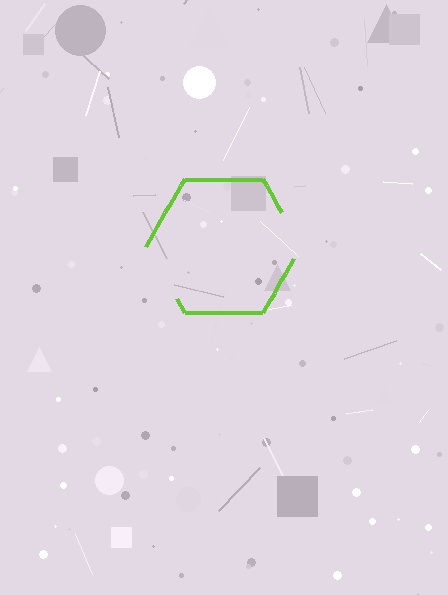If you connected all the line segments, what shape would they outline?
They would outline a hexagon.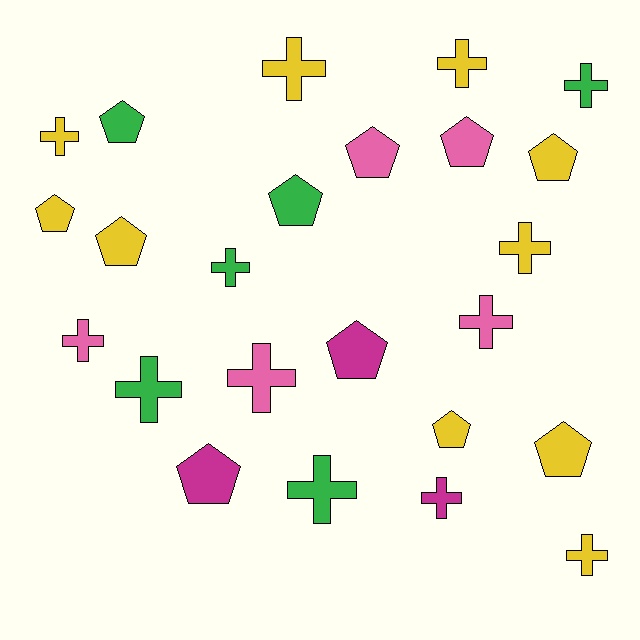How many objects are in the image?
There are 24 objects.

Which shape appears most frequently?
Cross, with 13 objects.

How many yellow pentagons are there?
There are 5 yellow pentagons.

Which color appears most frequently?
Yellow, with 10 objects.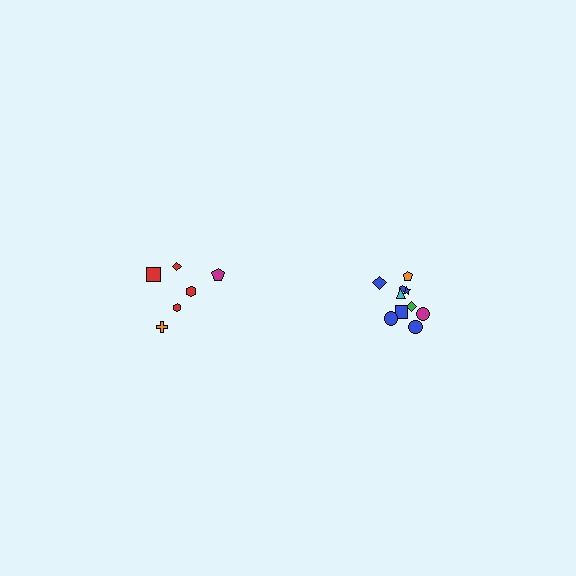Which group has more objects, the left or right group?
The right group.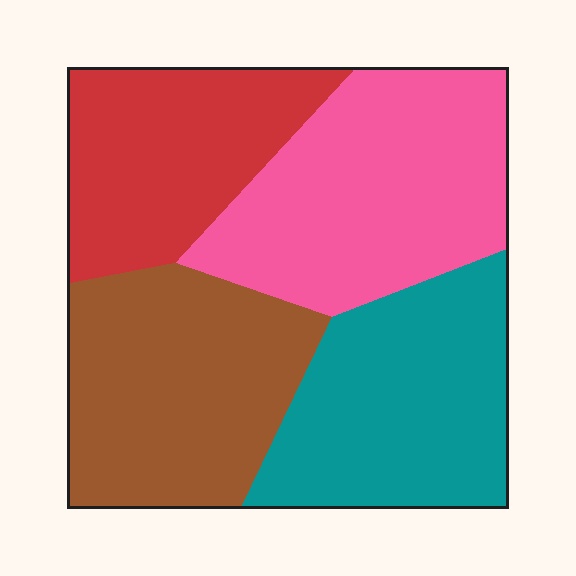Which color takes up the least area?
Red, at roughly 20%.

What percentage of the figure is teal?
Teal covers around 25% of the figure.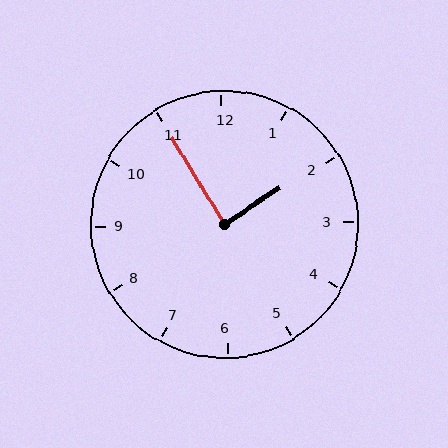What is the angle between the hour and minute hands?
Approximately 88 degrees.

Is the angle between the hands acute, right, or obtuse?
It is right.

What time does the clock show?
1:55.